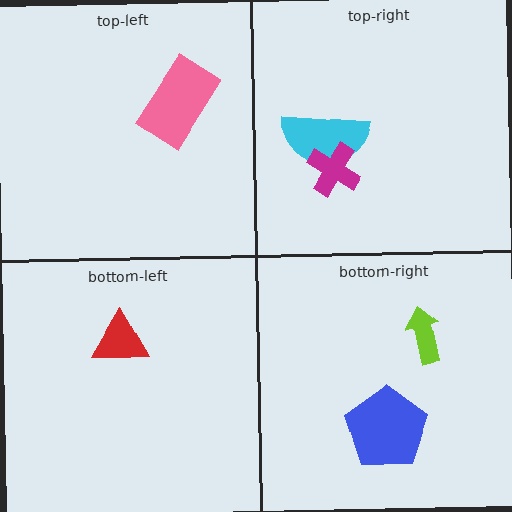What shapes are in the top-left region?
The pink rectangle.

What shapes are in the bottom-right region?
The lime arrow, the blue pentagon.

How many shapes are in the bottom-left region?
1.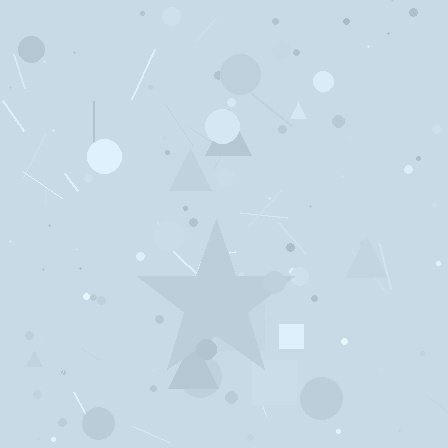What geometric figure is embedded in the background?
A star is embedded in the background.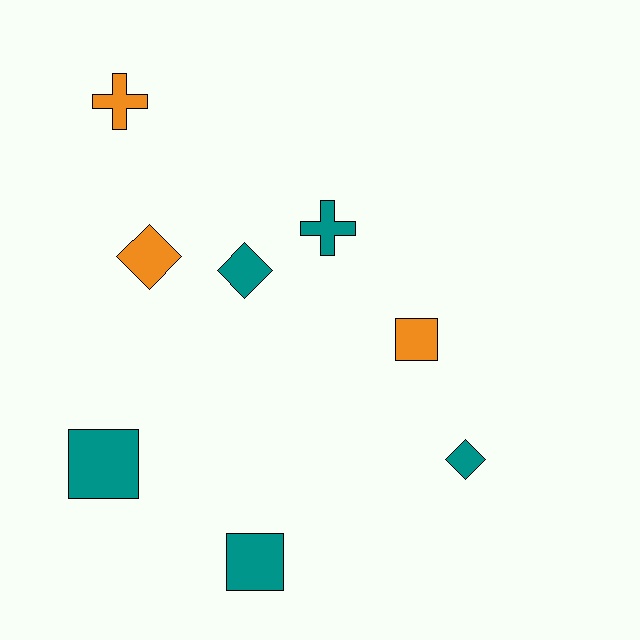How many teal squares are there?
There are 2 teal squares.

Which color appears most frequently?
Teal, with 5 objects.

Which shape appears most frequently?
Diamond, with 3 objects.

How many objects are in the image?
There are 8 objects.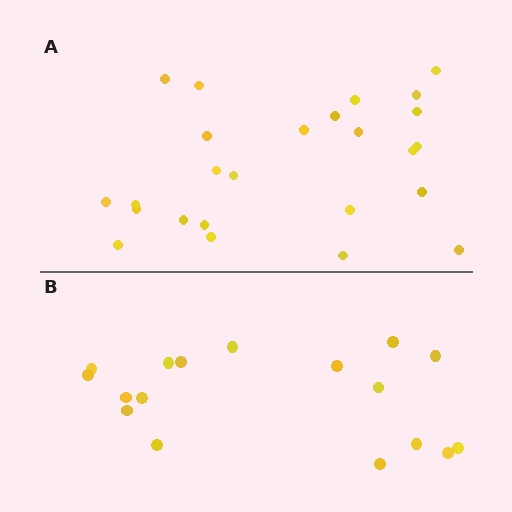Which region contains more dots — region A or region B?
Region A (the top region) has more dots.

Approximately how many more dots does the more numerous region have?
Region A has roughly 8 or so more dots than region B.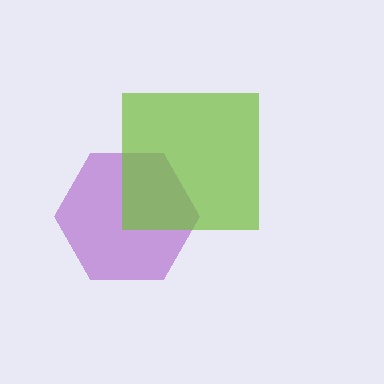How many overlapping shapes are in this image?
There are 2 overlapping shapes in the image.